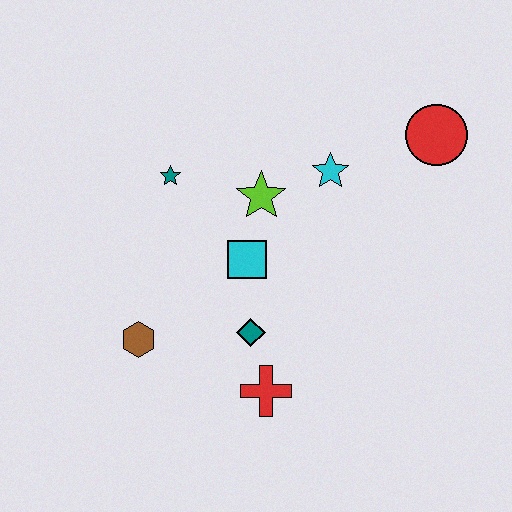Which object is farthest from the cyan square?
The red circle is farthest from the cyan square.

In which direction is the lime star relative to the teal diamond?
The lime star is above the teal diamond.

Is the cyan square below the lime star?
Yes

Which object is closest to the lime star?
The cyan square is closest to the lime star.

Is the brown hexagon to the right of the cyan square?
No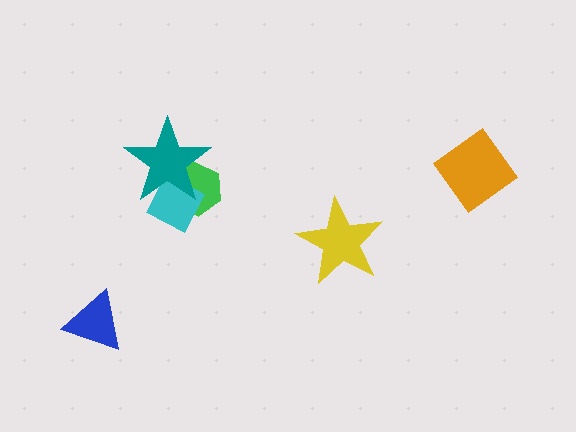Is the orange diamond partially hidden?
No, no other shape covers it.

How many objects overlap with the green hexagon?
2 objects overlap with the green hexagon.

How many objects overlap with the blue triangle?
0 objects overlap with the blue triangle.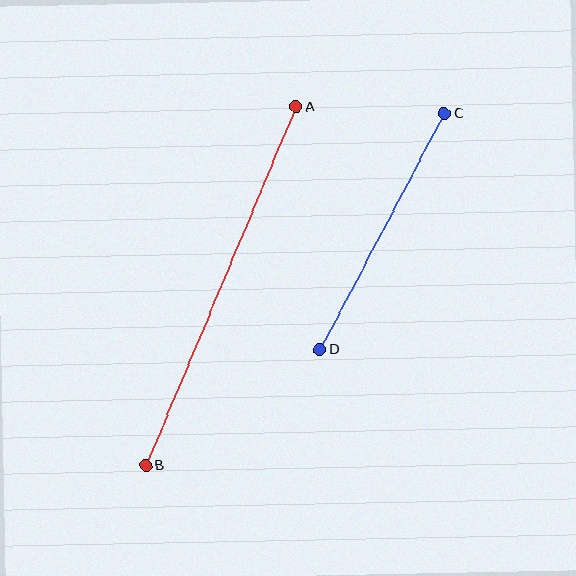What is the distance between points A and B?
The distance is approximately 389 pixels.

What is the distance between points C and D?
The distance is approximately 267 pixels.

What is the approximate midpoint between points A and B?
The midpoint is at approximately (221, 286) pixels.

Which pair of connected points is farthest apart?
Points A and B are farthest apart.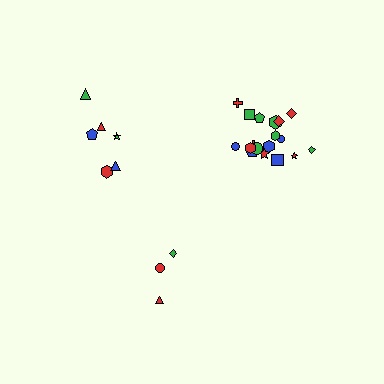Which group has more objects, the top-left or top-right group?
The top-right group.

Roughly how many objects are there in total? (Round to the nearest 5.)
Roughly 25 objects in total.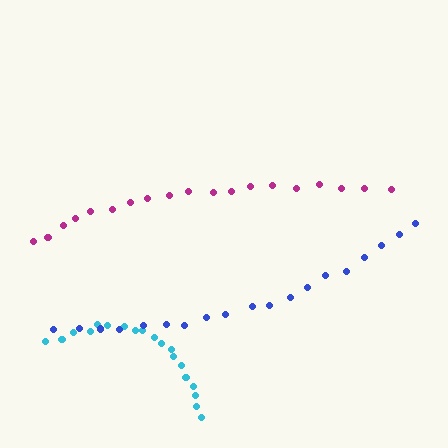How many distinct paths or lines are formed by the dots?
There are 3 distinct paths.